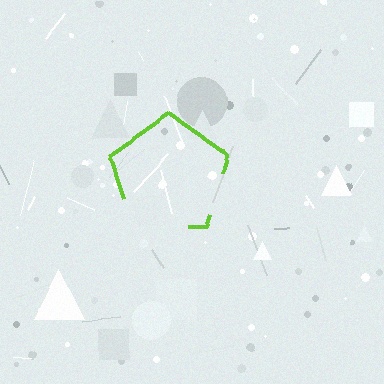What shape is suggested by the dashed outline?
The dashed outline suggests a pentagon.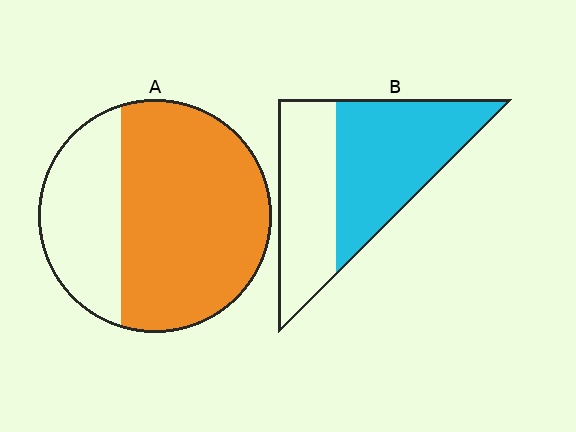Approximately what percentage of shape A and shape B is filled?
A is approximately 70% and B is approximately 55%.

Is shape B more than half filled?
Yes.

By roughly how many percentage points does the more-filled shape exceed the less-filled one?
By roughly 10 percentage points (A over B).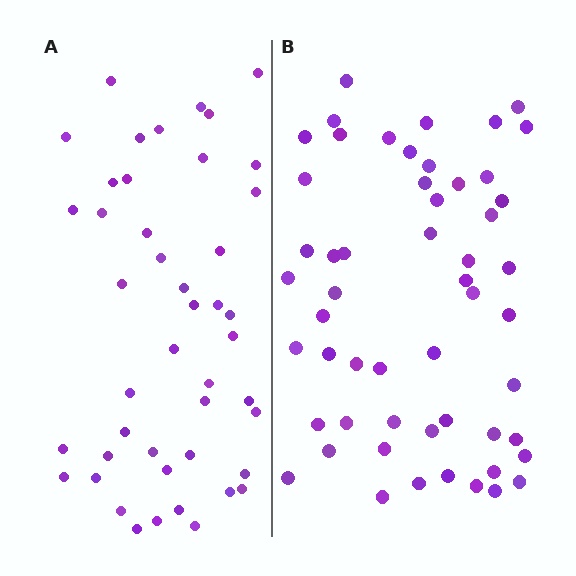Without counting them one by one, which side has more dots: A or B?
Region B (the right region) has more dots.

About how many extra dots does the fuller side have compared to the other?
Region B has roughly 8 or so more dots than region A.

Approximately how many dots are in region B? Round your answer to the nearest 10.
About 50 dots. (The exact count is 54, which rounds to 50.)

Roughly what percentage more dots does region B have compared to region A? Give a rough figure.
About 20% more.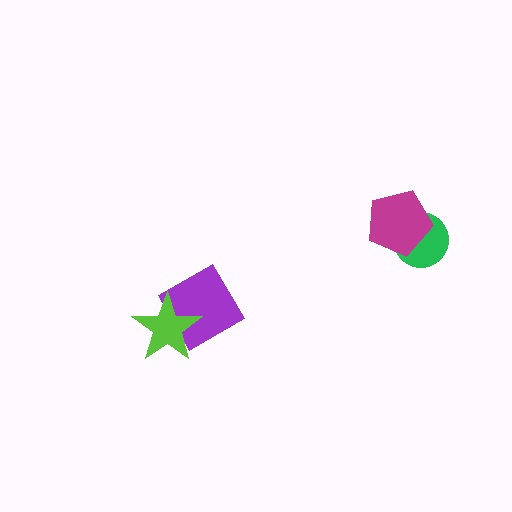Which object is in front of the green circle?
The magenta pentagon is in front of the green circle.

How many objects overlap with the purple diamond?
1 object overlaps with the purple diamond.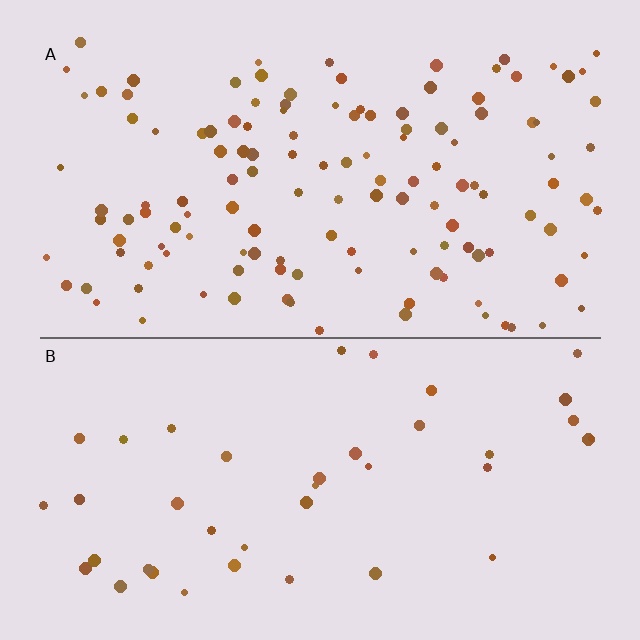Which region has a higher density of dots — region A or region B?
A (the top).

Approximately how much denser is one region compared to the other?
Approximately 3.2× — region A over region B.